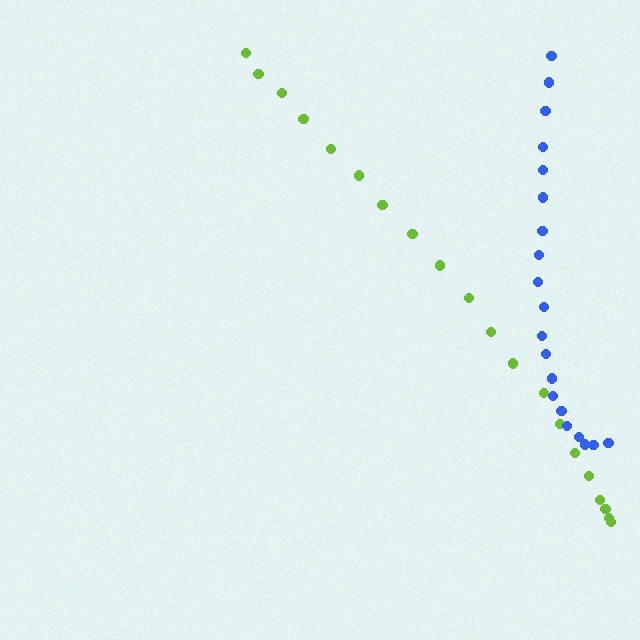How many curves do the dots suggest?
There are 2 distinct paths.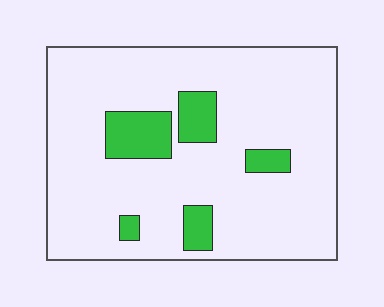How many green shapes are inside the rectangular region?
5.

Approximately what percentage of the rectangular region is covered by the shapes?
Approximately 15%.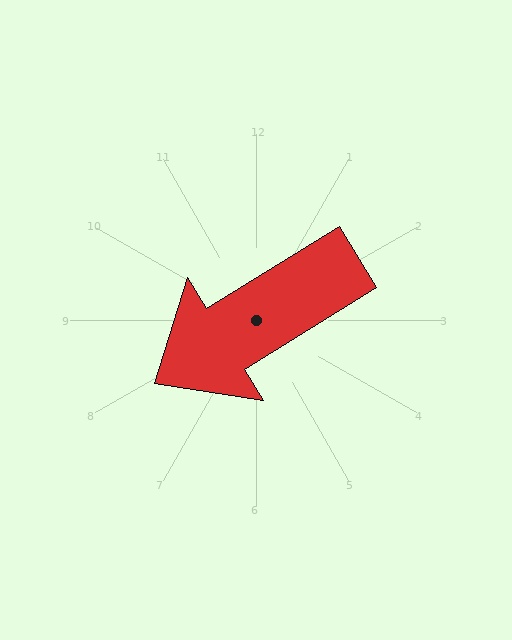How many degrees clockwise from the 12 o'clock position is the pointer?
Approximately 238 degrees.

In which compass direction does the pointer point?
Southwest.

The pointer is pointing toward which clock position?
Roughly 8 o'clock.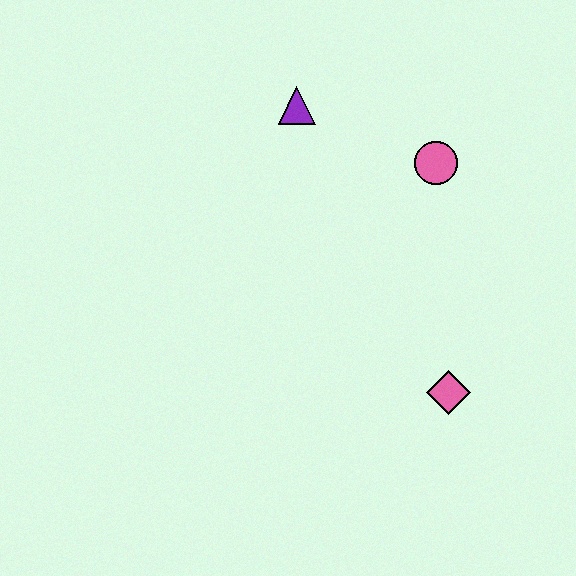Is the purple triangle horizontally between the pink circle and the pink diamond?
No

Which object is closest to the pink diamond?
The pink circle is closest to the pink diamond.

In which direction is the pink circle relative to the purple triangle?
The pink circle is to the right of the purple triangle.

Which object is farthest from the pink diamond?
The purple triangle is farthest from the pink diamond.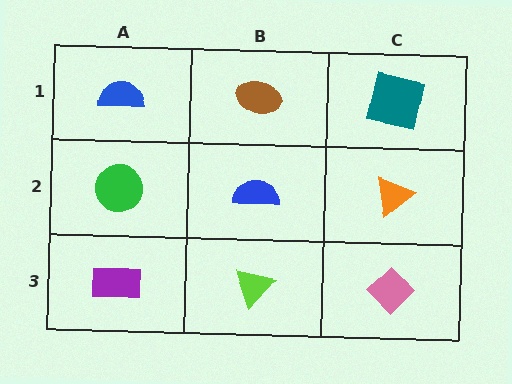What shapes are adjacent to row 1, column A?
A green circle (row 2, column A), a brown ellipse (row 1, column B).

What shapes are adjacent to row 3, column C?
An orange triangle (row 2, column C), a lime triangle (row 3, column B).